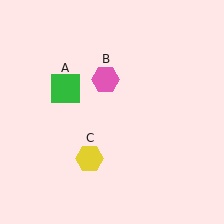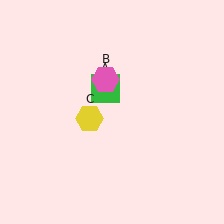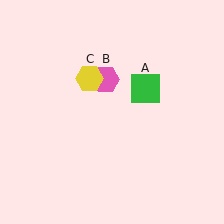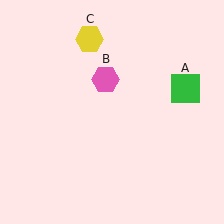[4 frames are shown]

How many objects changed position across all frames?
2 objects changed position: green square (object A), yellow hexagon (object C).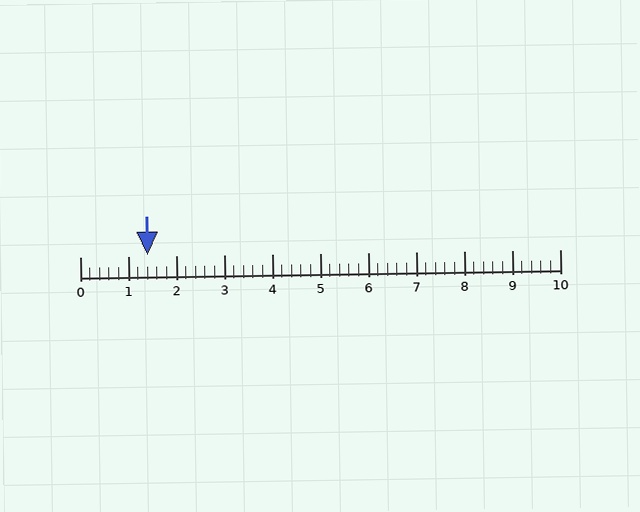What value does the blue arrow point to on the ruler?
The blue arrow points to approximately 1.4.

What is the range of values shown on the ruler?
The ruler shows values from 0 to 10.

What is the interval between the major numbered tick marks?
The major tick marks are spaced 1 units apart.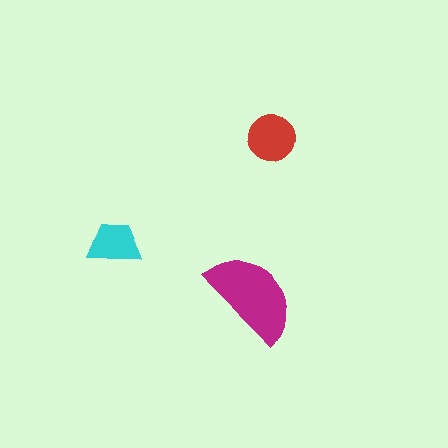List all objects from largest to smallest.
The magenta semicircle, the red circle, the cyan trapezoid.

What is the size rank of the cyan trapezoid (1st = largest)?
3rd.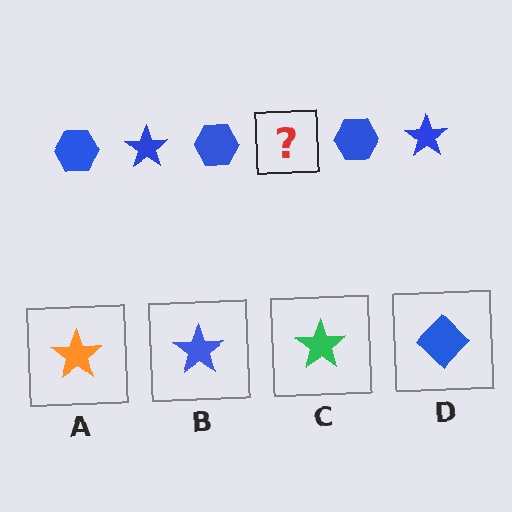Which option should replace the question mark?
Option B.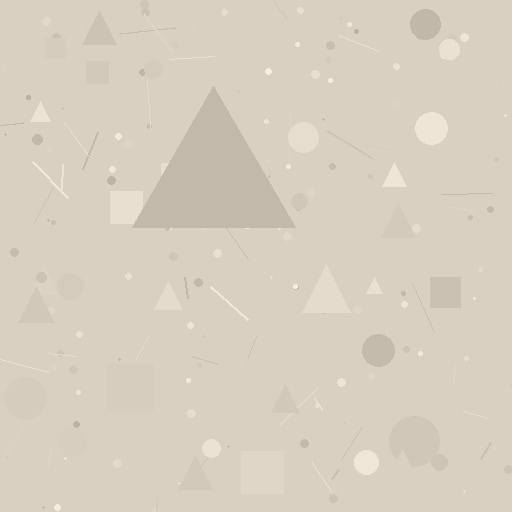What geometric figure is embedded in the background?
A triangle is embedded in the background.